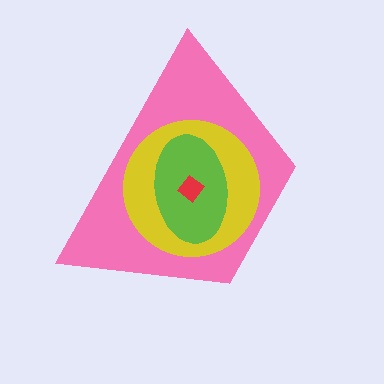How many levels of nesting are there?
4.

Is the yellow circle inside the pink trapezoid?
Yes.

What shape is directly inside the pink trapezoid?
The yellow circle.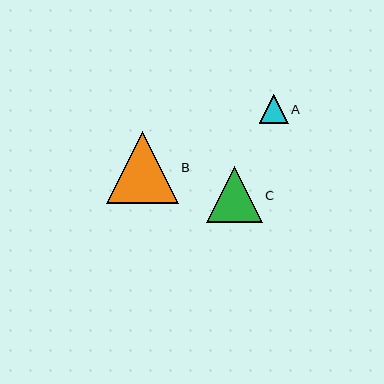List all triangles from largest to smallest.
From largest to smallest: B, C, A.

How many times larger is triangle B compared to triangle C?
Triangle B is approximately 1.3 times the size of triangle C.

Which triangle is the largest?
Triangle B is the largest with a size of approximately 72 pixels.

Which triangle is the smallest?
Triangle A is the smallest with a size of approximately 28 pixels.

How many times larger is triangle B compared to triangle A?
Triangle B is approximately 2.6 times the size of triangle A.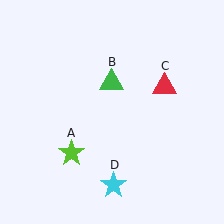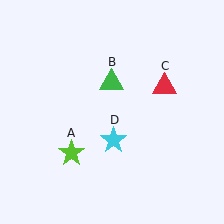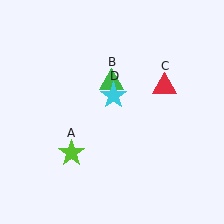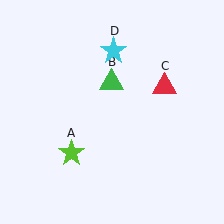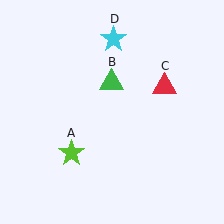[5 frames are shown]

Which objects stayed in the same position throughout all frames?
Lime star (object A) and green triangle (object B) and red triangle (object C) remained stationary.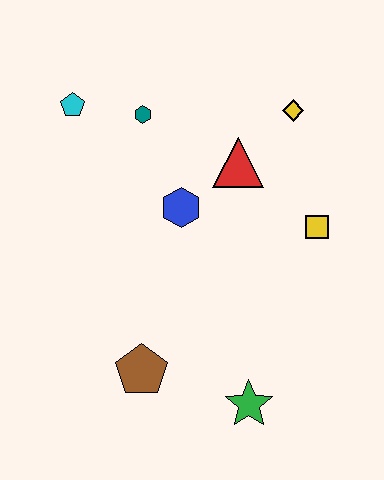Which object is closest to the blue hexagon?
The red triangle is closest to the blue hexagon.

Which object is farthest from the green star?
The cyan pentagon is farthest from the green star.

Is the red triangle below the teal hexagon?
Yes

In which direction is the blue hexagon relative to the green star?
The blue hexagon is above the green star.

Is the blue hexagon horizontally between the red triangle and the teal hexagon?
Yes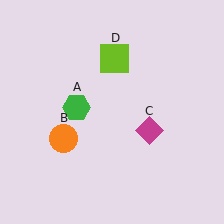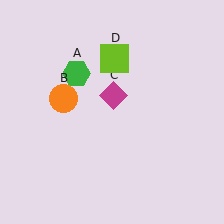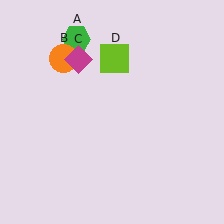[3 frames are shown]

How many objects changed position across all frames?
3 objects changed position: green hexagon (object A), orange circle (object B), magenta diamond (object C).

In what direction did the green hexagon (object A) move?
The green hexagon (object A) moved up.